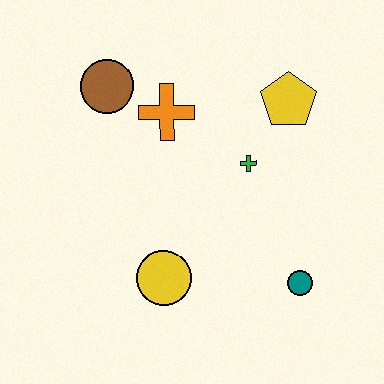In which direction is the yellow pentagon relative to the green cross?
The yellow pentagon is above the green cross.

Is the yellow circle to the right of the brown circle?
Yes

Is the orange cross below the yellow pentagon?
Yes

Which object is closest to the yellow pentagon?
The green cross is closest to the yellow pentagon.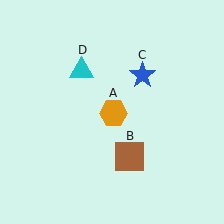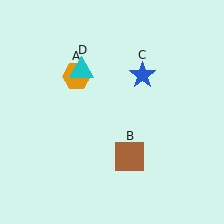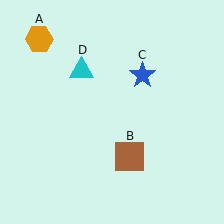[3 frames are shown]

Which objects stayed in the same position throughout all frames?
Brown square (object B) and blue star (object C) and cyan triangle (object D) remained stationary.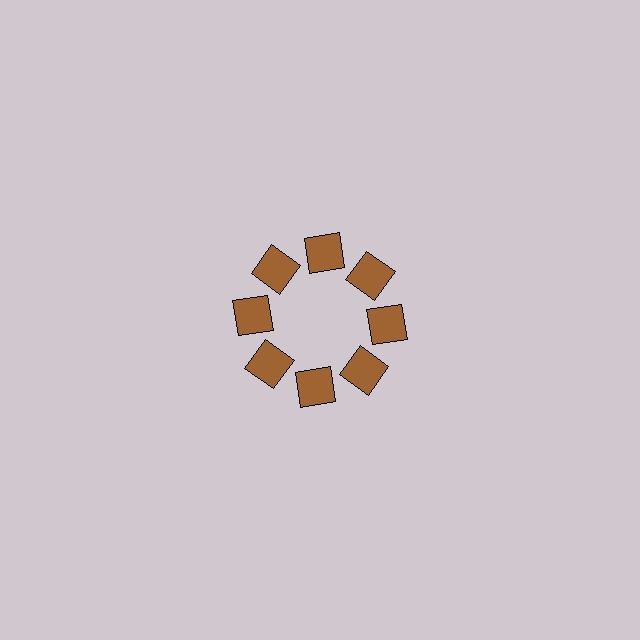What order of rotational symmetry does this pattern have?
This pattern has 8-fold rotational symmetry.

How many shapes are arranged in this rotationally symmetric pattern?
There are 8 shapes, arranged in 8 groups of 1.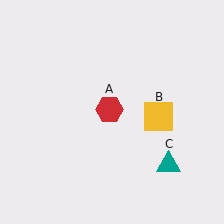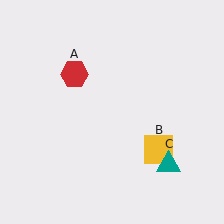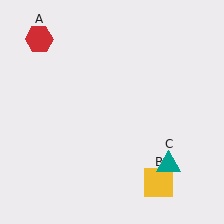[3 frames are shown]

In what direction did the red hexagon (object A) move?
The red hexagon (object A) moved up and to the left.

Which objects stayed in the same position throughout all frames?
Teal triangle (object C) remained stationary.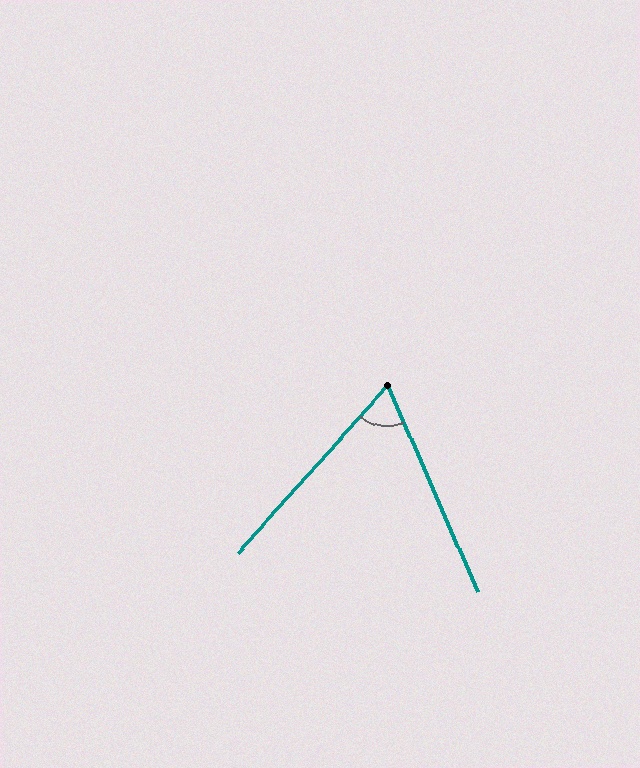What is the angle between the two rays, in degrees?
Approximately 66 degrees.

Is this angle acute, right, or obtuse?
It is acute.